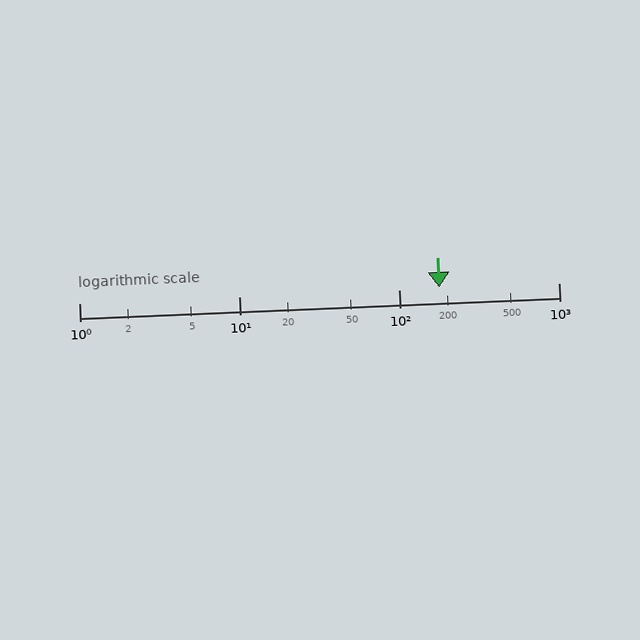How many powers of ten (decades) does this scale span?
The scale spans 3 decades, from 1 to 1000.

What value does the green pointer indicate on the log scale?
The pointer indicates approximately 180.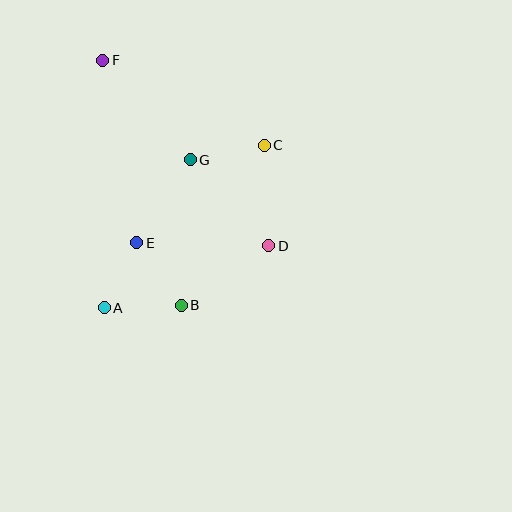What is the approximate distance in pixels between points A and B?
The distance between A and B is approximately 77 pixels.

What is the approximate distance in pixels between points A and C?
The distance between A and C is approximately 228 pixels.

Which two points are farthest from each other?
Points B and F are farthest from each other.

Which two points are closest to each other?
Points A and E are closest to each other.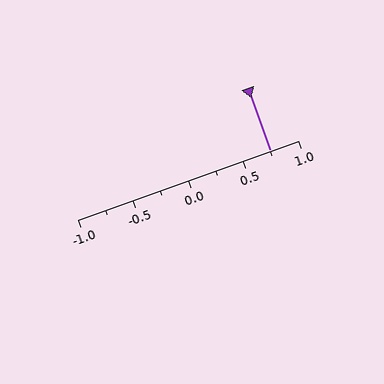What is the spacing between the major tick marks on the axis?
The major ticks are spaced 0.5 apart.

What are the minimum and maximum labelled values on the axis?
The axis runs from -1.0 to 1.0.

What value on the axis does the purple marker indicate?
The marker indicates approximately 0.75.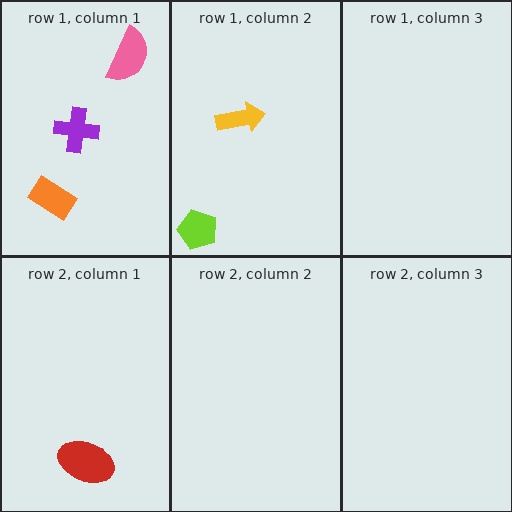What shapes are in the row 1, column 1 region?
The pink semicircle, the orange rectangle, the purple cross.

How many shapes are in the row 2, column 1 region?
1.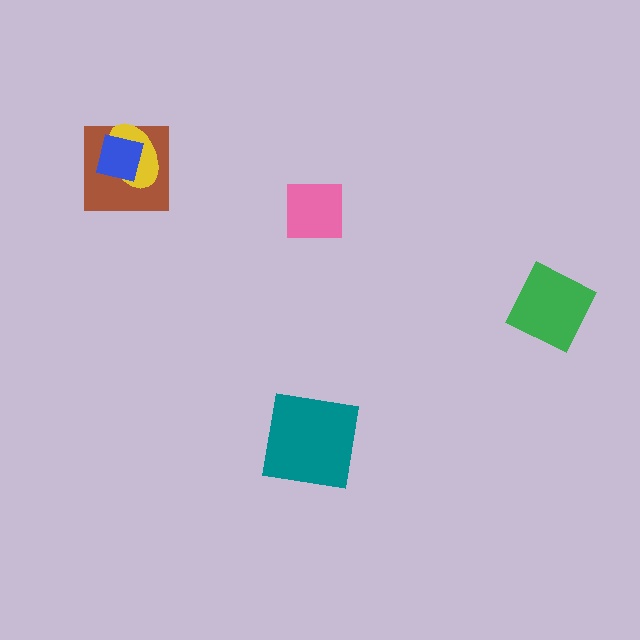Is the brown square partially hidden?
Yes, it is partially covered by another shape.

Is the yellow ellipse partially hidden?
Yes, it is partially covered by another shape.